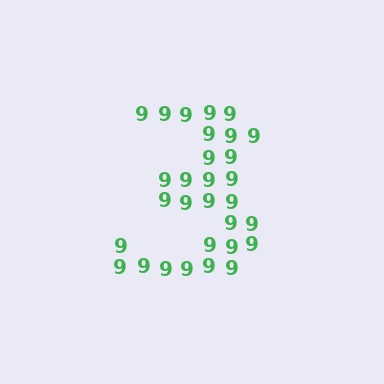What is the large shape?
The large shape is the digit 3.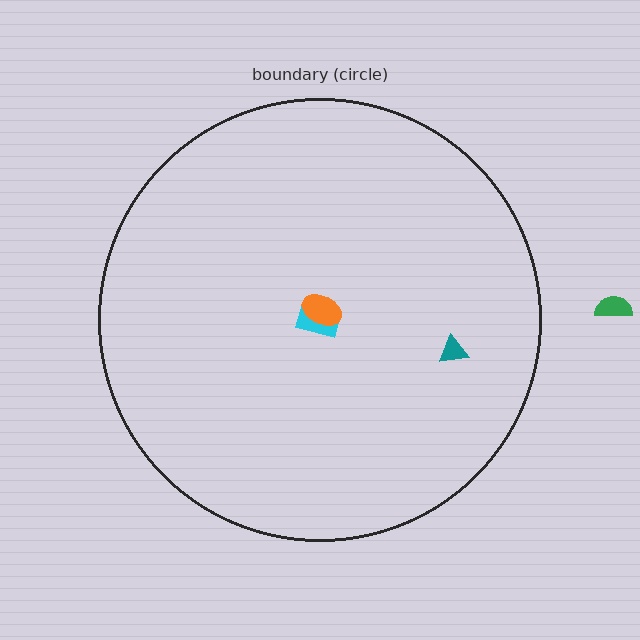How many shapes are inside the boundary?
3 inside, 1 outside.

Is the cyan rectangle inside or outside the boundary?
Inside.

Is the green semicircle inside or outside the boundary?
Outside.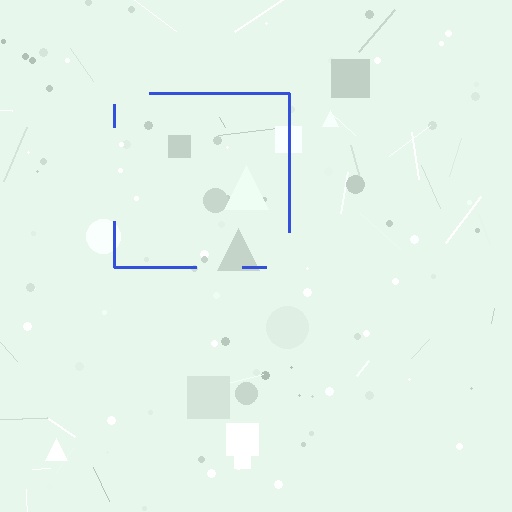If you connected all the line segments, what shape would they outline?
They would outline a square.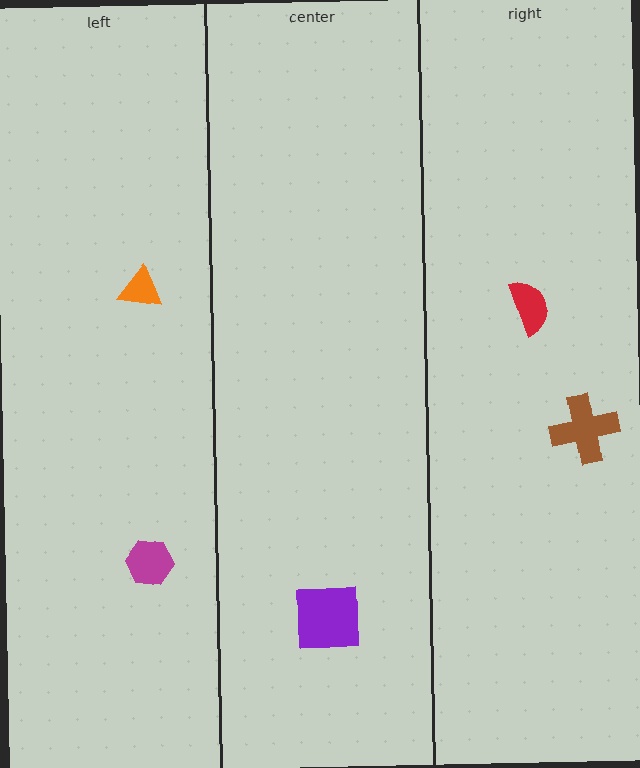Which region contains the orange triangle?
The left region.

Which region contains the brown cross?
The right region.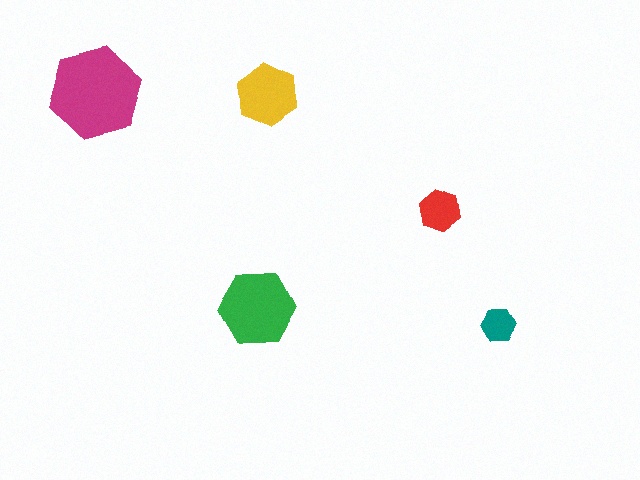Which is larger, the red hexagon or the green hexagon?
The green one.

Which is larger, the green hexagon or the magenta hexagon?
The magenta one.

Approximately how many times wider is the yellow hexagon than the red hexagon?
About 1.5 times wider.